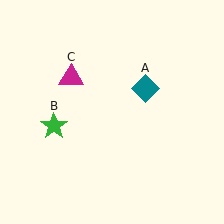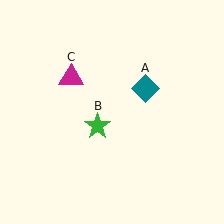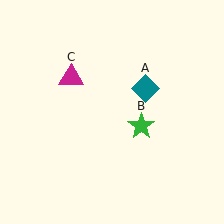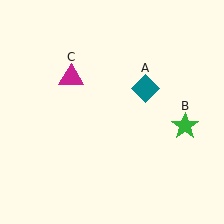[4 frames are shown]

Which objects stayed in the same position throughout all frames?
Teal diamond (object A) and magenta triangle (object C) remained stationary.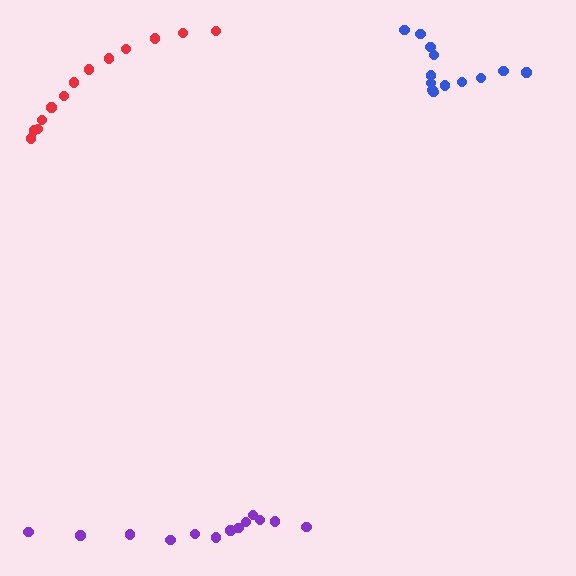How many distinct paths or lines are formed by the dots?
There are 3 distinct paths.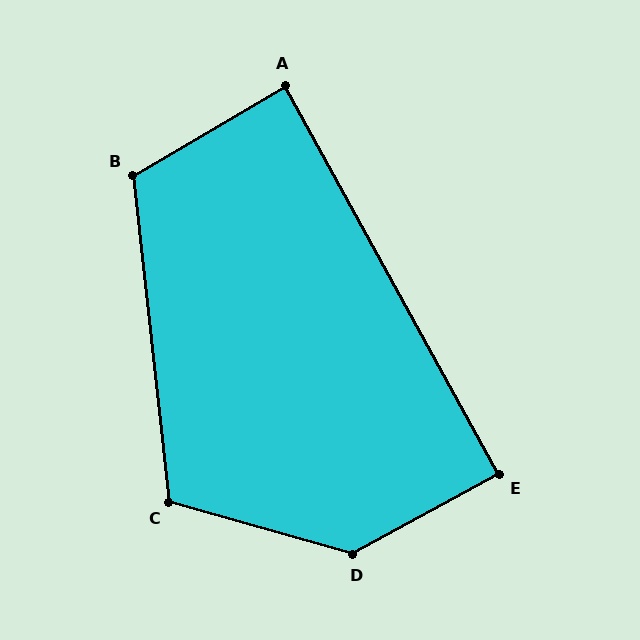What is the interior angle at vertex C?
Approximately 112 degrees (obtuse).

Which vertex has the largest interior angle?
D, at approximately 135 degrees.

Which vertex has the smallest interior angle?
A, at approximately 88 degrees.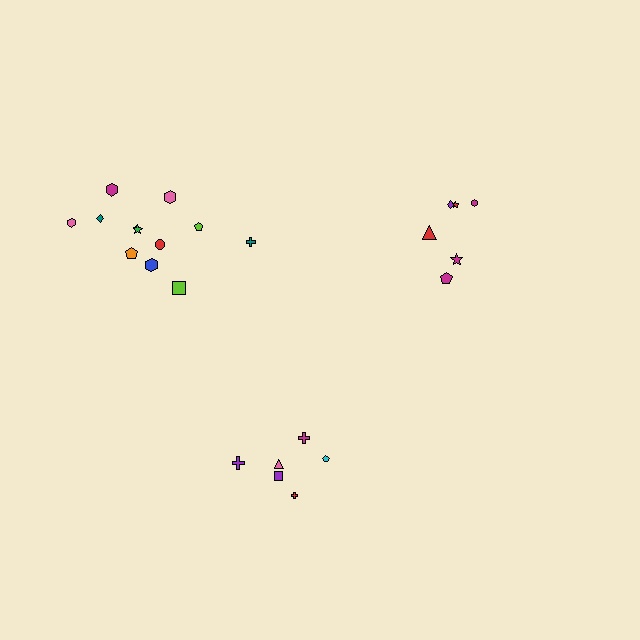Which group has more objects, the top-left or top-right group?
The top-left group.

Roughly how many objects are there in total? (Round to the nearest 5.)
Roughly 25 objects in total.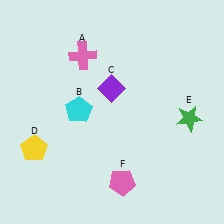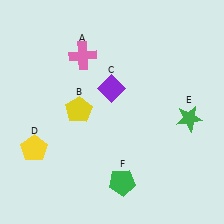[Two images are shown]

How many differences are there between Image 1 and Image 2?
There are 2 differences between the two images.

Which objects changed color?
B changed from cyan to yellow. F changed from pink to green.